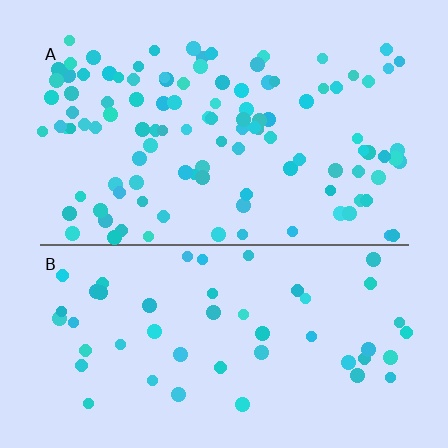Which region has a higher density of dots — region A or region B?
A (the top).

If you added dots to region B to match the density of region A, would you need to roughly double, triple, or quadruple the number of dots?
Approximately double.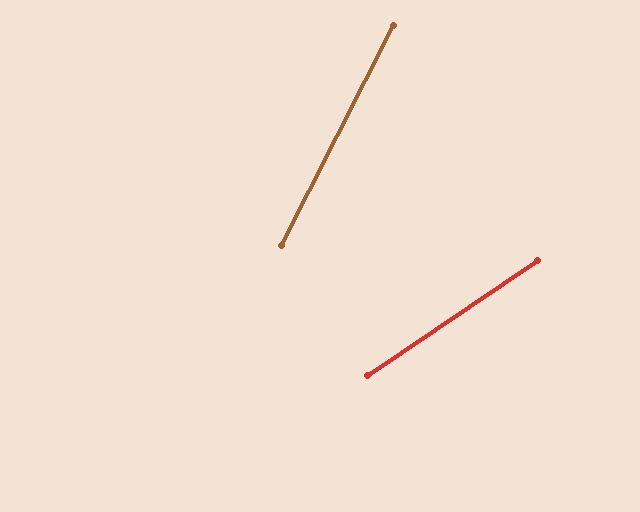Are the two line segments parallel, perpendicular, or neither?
Neither parallel nor perpendicular — they differ by about 29°.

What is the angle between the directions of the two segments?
Approximately 29 degrees.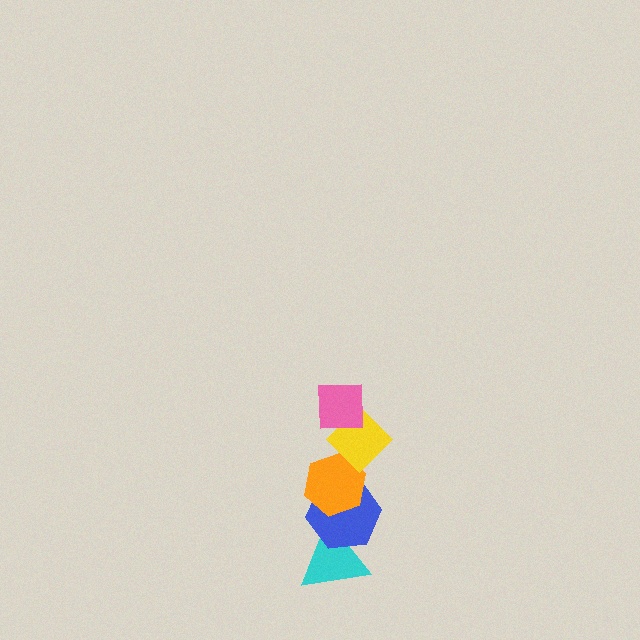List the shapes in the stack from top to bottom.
From top to bottom: the pink square, the yellow diamond, the orange hexagon, the blue hexagon, the cyan triangle.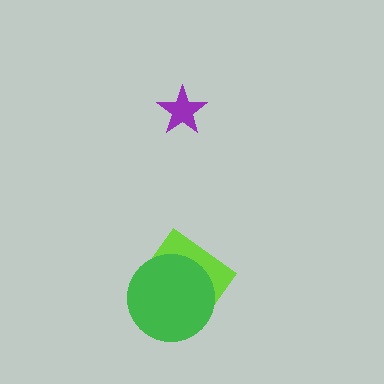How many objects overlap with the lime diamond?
1 object overlaps with the lime diamond.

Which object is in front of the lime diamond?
The green circle is in front of the lime diamond.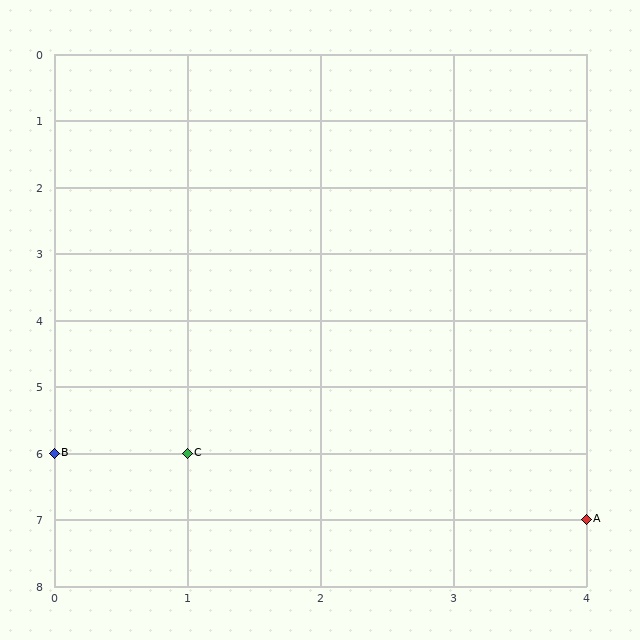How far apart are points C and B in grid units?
Points C and B are 1 column apart.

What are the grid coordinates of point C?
Point C is at grid coordinates (1, 6).